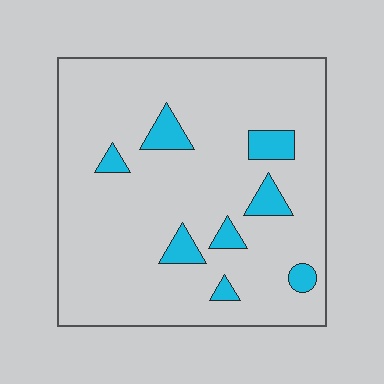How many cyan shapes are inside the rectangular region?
8.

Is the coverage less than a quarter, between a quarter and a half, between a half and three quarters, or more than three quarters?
Less than a quarter.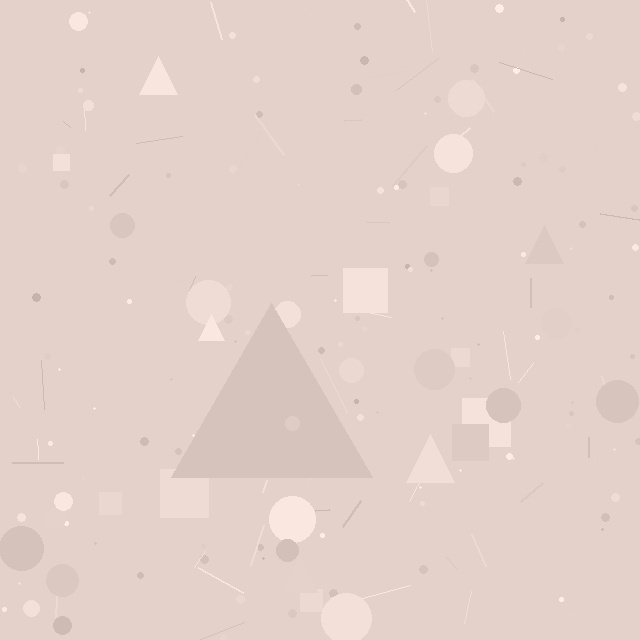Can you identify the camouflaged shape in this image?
The camouflaged shape is a triangle.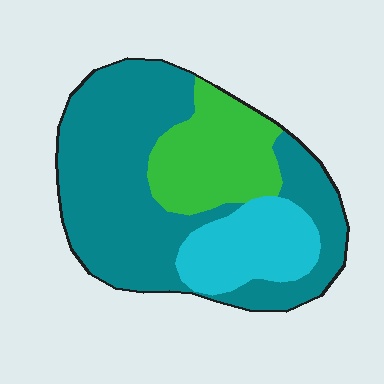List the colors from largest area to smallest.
From largest to smallest: teal, green, cyan.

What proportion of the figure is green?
Green covers about 20% of the figure.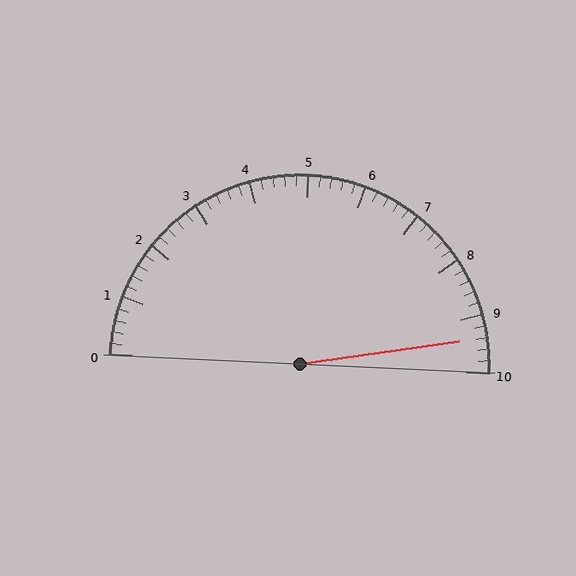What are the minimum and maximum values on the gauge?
The gauge ranges from 0 to 10.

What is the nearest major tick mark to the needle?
The nearest major tick mark is 9.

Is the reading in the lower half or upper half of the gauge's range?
The reading is in the upper half of the range (0 to 10).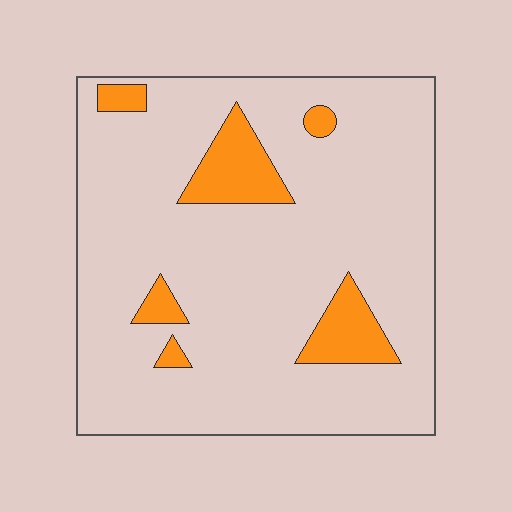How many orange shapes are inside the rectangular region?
6.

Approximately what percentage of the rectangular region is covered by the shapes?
Approximately 10%.